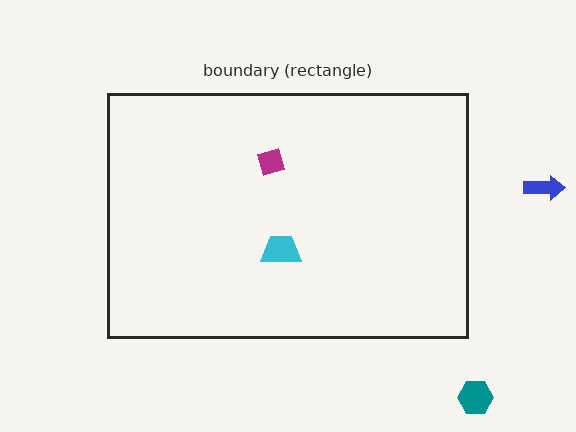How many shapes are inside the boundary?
2 inside, 2 outside.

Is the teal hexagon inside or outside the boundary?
Outside.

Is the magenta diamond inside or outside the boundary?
Inside.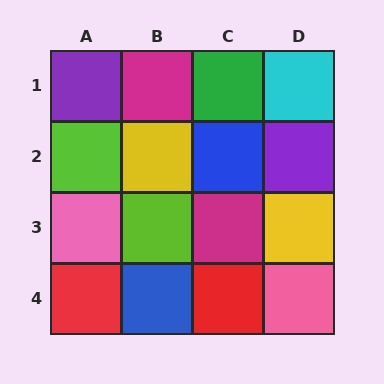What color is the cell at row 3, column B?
Lime.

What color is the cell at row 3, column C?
Magenta.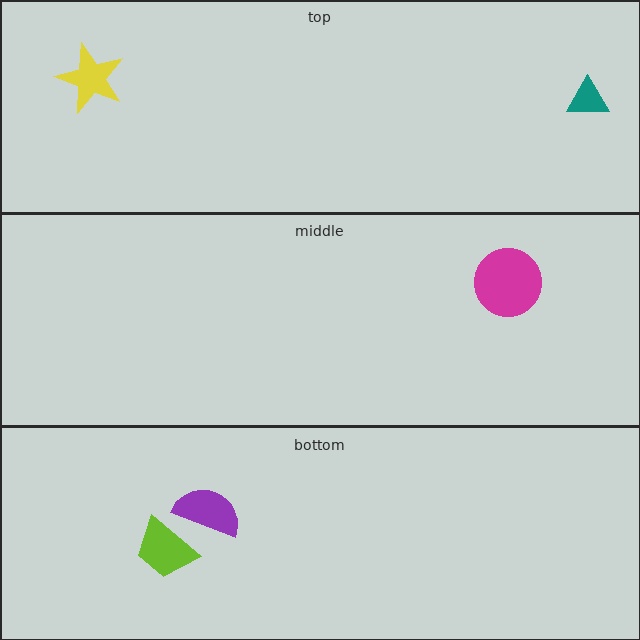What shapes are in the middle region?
The magenta circle.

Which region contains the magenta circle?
The middle region.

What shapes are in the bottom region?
The lime trapezoid, the purple semicircle.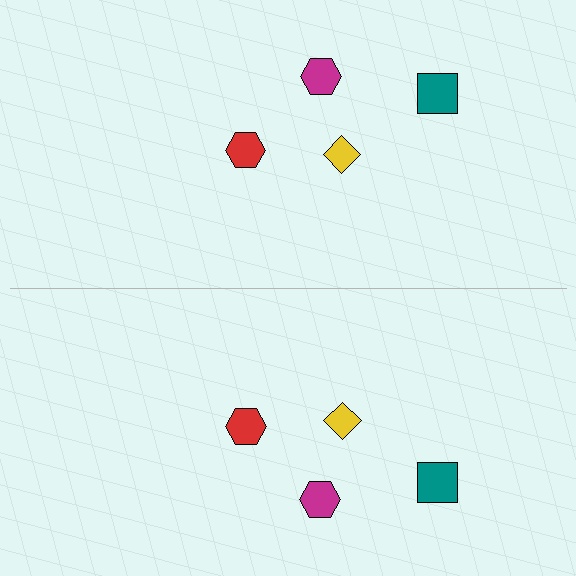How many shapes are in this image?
There are 8 shapes in this image.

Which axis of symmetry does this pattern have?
The pattern has a horizontal axis of symmetry running through the center of the image.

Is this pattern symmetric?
Yes, this pattern has bilateral (reflection) symmetry.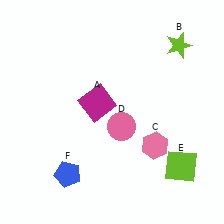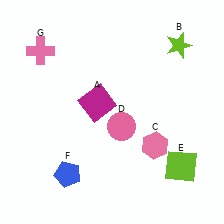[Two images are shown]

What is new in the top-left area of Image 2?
A pink cross (G) was added in the top-left area of Image 2.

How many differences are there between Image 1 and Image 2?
There is 1 difference between the two images.